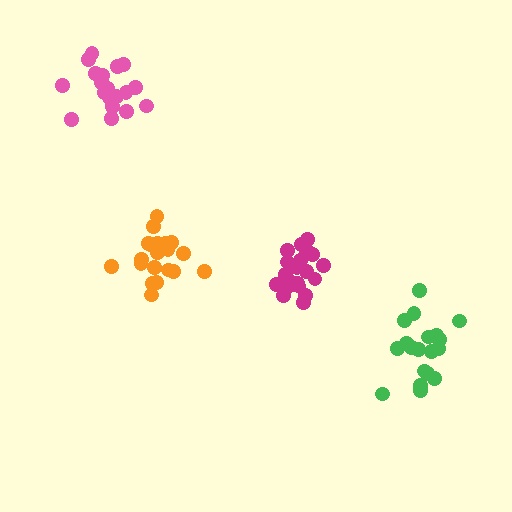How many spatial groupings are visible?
There are 4 spatial groupings.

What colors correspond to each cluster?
The clusters are colored: green, orange, pink, magenta.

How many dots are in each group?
Group 1: 19 dots, Group 2: 20 dots, Group 3: 19 dots, Group 4: 20 dots (78 total).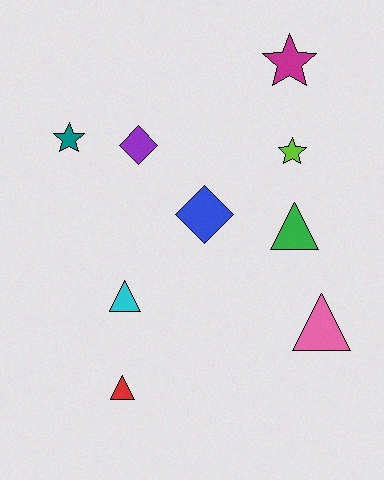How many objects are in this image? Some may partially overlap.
There are 9 objects.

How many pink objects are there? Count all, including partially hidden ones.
There is 1 pink object.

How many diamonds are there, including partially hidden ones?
There are 2 diamonds.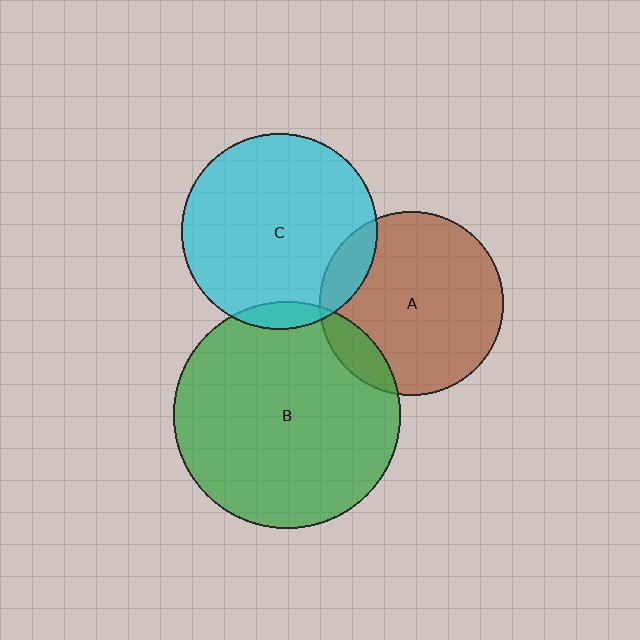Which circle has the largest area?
Circle B (green).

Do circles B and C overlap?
Yes.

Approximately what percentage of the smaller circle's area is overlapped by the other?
Approximately 5%.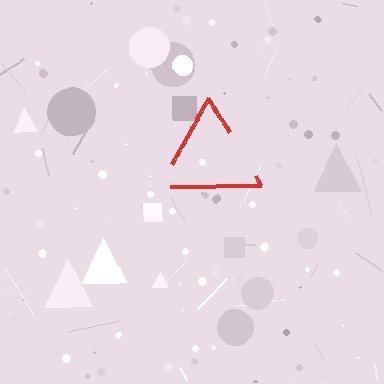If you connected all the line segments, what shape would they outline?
They would outline a triangle.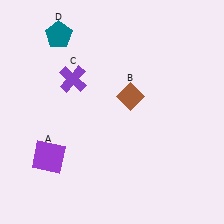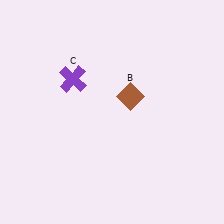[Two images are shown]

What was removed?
The purple square (A), the teal pentagon (D) were removed in Image 2.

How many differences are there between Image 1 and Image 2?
There are 2 differences between the two images.